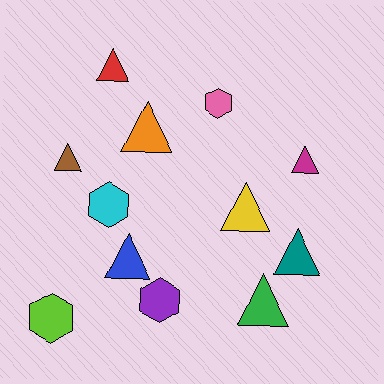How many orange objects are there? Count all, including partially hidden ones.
There is 1 orange object.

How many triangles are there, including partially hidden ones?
There are 8 triangles.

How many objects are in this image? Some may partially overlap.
There are 12 objects.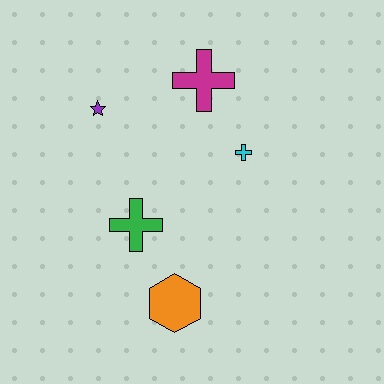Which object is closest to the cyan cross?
The magenta cross is closest to the cyan cross.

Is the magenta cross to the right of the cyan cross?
No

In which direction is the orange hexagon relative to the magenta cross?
The orange hexagon is below the magenta cross.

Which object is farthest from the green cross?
The magenta cross is farthest from the green cross.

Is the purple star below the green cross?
No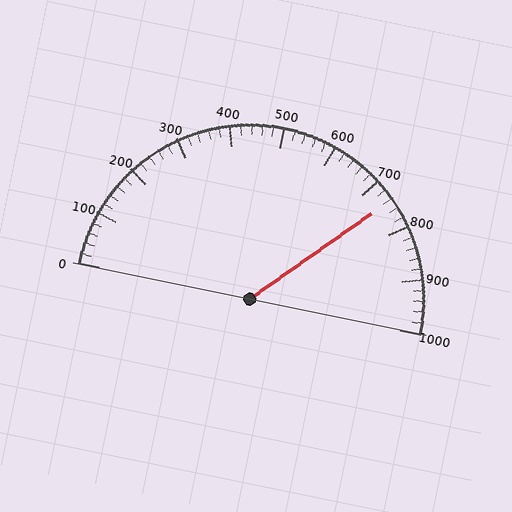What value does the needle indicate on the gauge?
The needle indicates approximately 740.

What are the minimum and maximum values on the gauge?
The gauge ranges from 0 to 1000.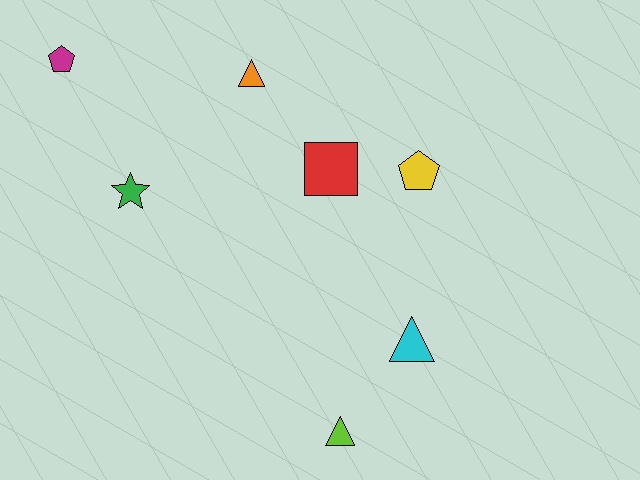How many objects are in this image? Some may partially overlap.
There are 7 objects.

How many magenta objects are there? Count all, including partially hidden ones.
There is 1 magenta object.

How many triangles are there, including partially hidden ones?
There are 3 triangles.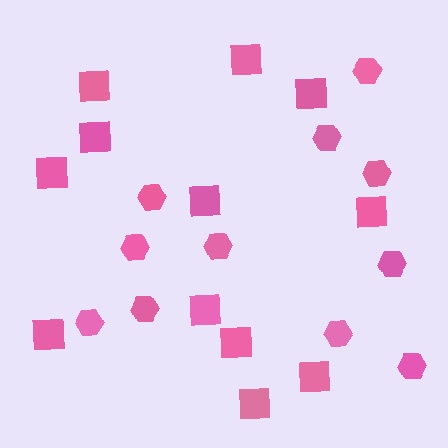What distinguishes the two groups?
There are 2 groups: one group of squares (12) and one group of hexagons (11).